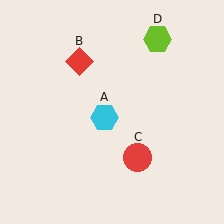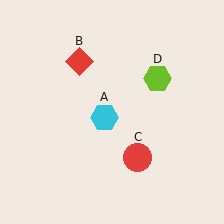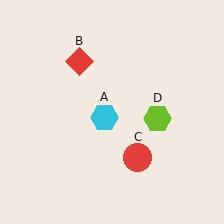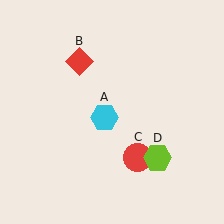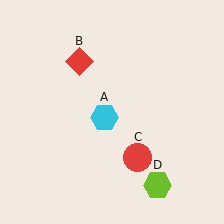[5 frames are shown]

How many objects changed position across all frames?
1 object changed position: lime hexagon (object D).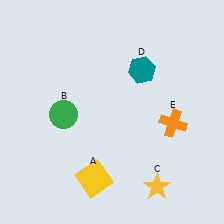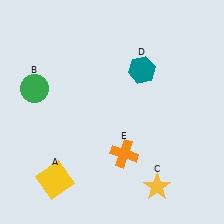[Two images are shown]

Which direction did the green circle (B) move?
The green circle (B) moved left.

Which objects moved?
The objects that moved are: the yellow square (A), the green circle (B), the orange cross (E).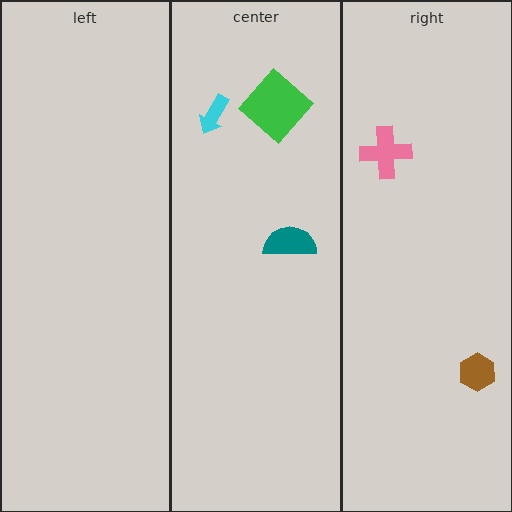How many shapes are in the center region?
3.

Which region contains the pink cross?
The right region.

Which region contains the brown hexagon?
The right region.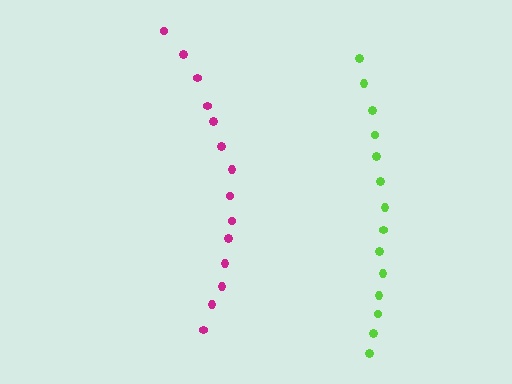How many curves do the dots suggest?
There are 2 distinct paths.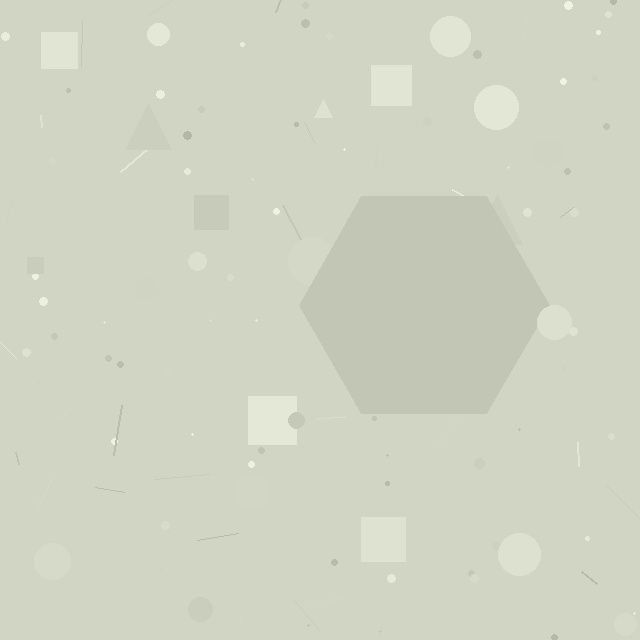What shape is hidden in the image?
A hexagon is hidden in the image.